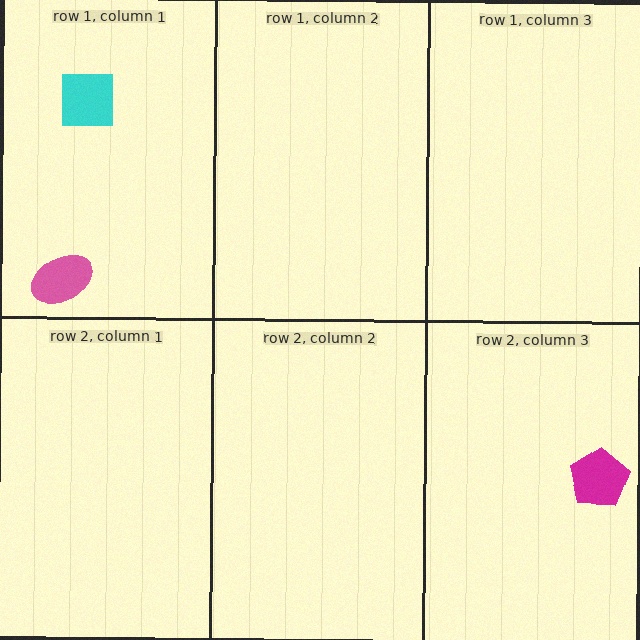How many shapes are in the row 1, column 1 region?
2.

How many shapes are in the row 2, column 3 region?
1.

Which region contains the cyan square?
The row 1, column 1 region.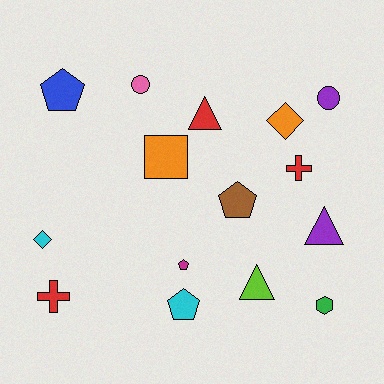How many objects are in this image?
There are 15 objects.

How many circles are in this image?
There are 2 circles.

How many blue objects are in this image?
There is 1 blue object.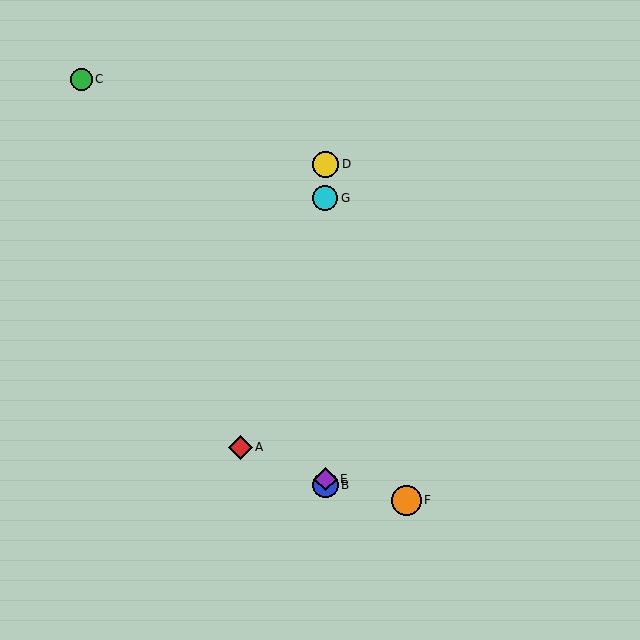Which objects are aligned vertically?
Objects B, D, E, G are aligned vertically.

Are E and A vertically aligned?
No, E is at x≈325 and A is at x≈240.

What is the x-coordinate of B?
Object B is at x≈325.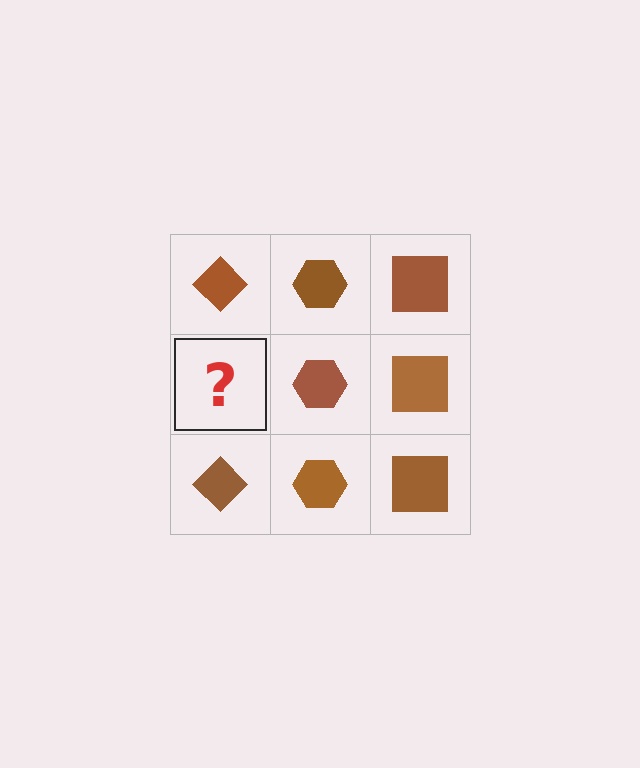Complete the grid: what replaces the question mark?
The question mark should be replaced with a brown diamond.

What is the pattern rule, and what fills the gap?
The rule is that each column has a consistent shape. The gap should be filled with a brown diamond.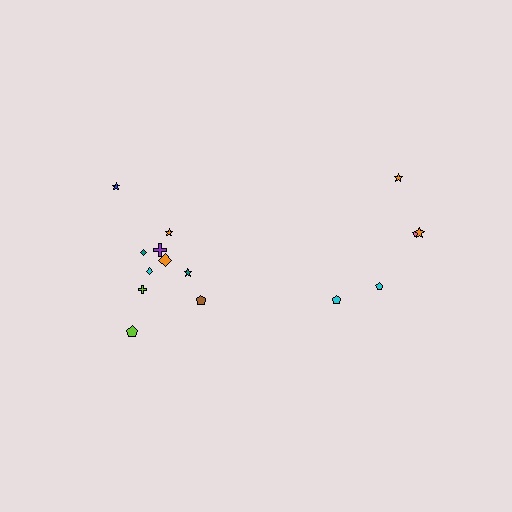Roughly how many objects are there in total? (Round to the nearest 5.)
Roughly 15 objects in total.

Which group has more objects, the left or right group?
The left group.